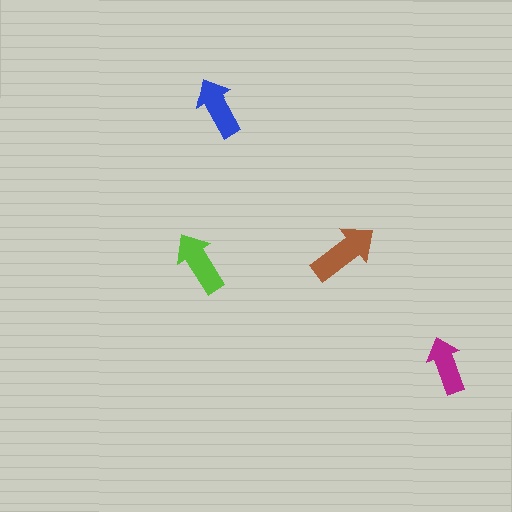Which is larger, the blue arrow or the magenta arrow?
The blue one.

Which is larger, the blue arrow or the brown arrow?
The brown one.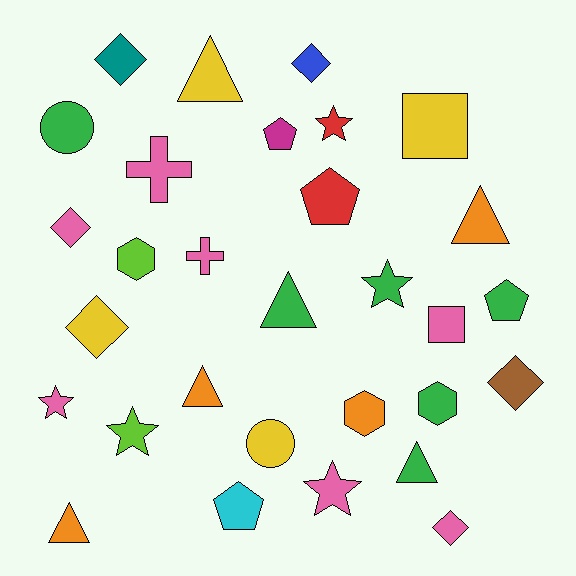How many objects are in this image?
There are 30 objects.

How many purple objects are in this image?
There are no purple objects.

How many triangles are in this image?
There are 6 triangles.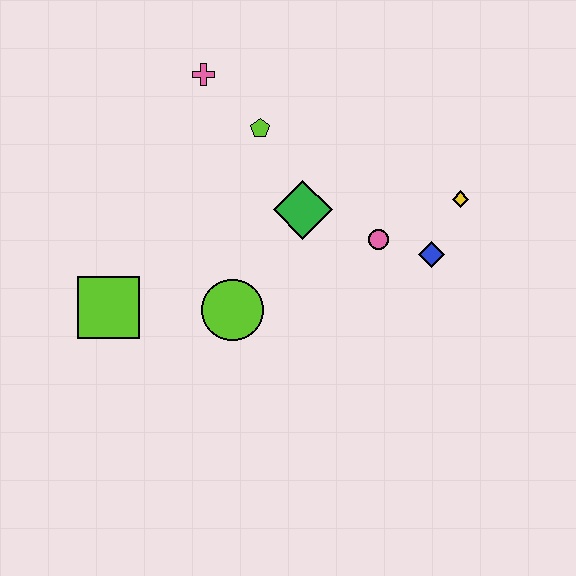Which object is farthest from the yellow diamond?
The lime square is farthest from the yellow diamond.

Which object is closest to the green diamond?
The pink circle is closest to the green diamond.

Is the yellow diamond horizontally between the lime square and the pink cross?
No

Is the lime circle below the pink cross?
Yes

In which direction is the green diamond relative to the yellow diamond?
The green diamond is to the left of the yellow diamond.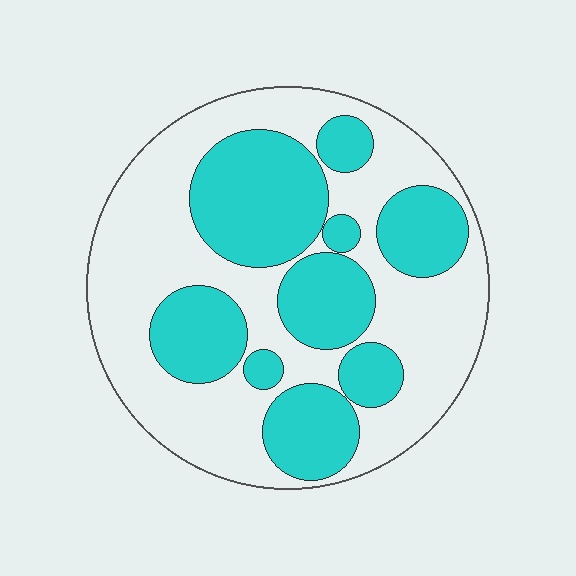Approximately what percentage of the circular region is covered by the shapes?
Approximately 40%.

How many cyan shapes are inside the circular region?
9.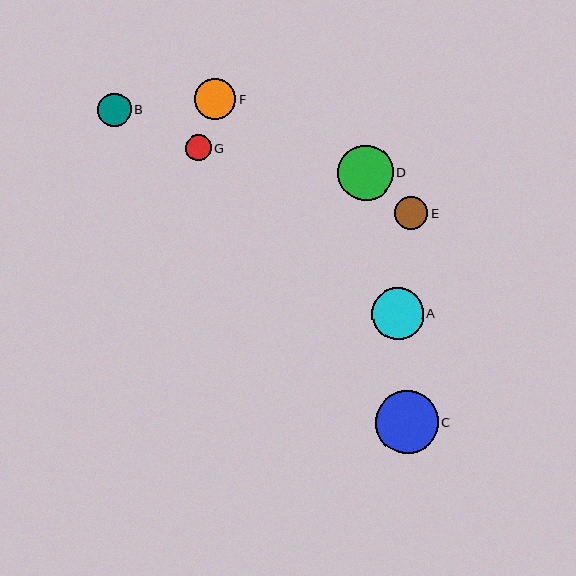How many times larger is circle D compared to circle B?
Circle D is approximately 1.6 times the size of circle B.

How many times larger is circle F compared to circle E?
Circle F is approximately 1.2 times the size of circle E.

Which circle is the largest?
Circle C is the largest with a size of approximately 63 pixels.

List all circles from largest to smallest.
From largest to smallest: C, D, A, F, B, E, G.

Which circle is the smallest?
Circle G is the smallest with a size of approximately 26 pixels.